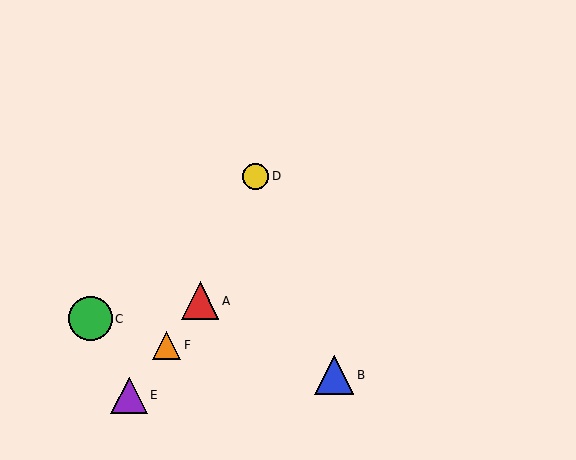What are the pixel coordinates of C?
Object C is at (90, 319).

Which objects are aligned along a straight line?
Objects A, E, F are aligned along a straight line.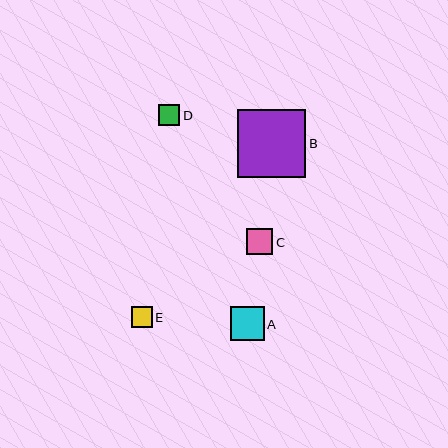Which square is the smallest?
Square E is the smallest with a size of approximately 21 pixels.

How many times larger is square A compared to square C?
Square A is approximately 1.3 times the size of square C.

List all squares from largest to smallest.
From largest to smallest: B, A, C, D, E.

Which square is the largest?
Square B is the largest with a size of approximately 68 pixels.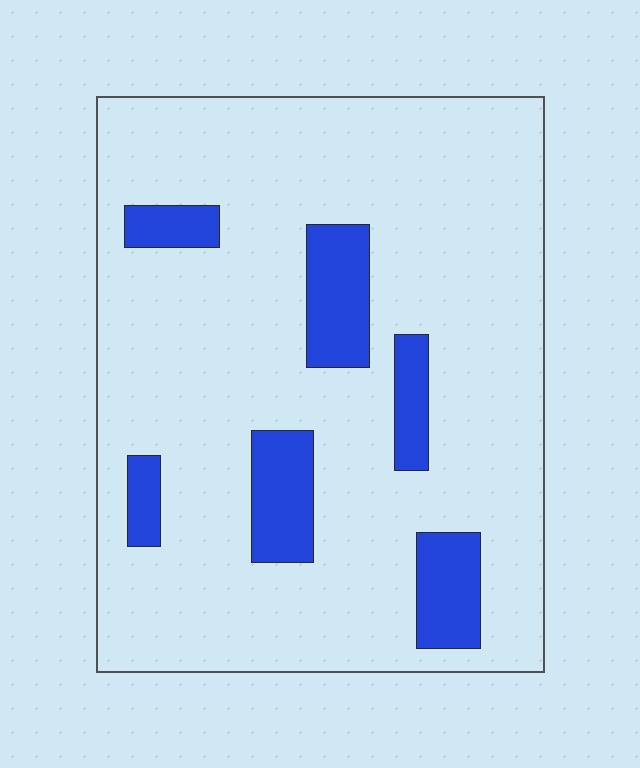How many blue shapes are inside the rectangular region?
6.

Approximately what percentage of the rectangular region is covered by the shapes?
Approximately 15%.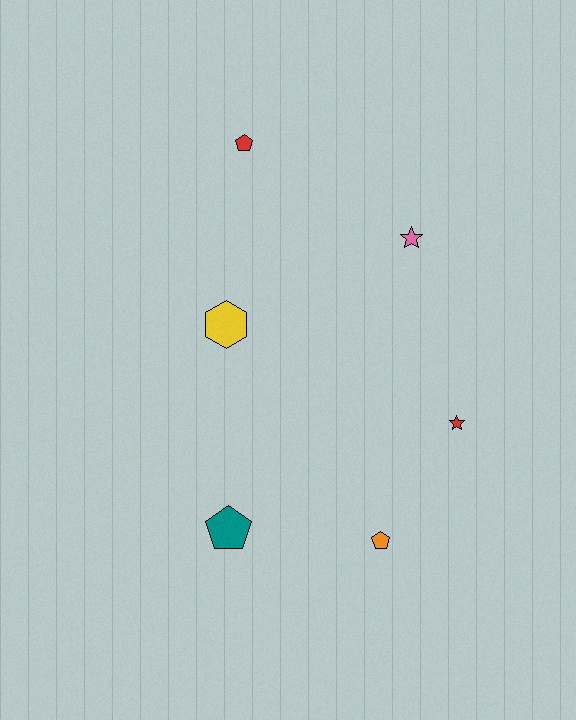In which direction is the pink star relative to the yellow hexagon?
The pink star is to the right of the yellow hexagon.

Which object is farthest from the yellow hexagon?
The orange pentagon is farthest from the yellow hexagon.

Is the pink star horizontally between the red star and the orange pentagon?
Yes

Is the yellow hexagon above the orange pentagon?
Yes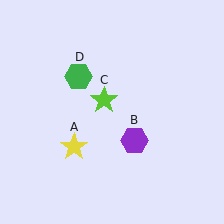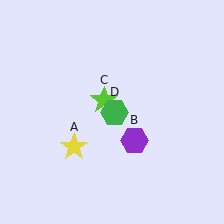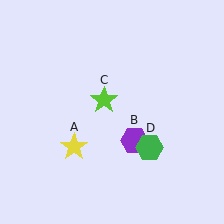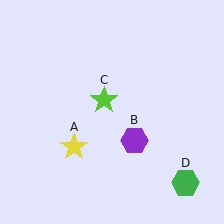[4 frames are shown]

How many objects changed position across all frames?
1 object changed position: green hexagon (object D).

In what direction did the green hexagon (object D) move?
The green hexagon (object D) moved down and to the right.